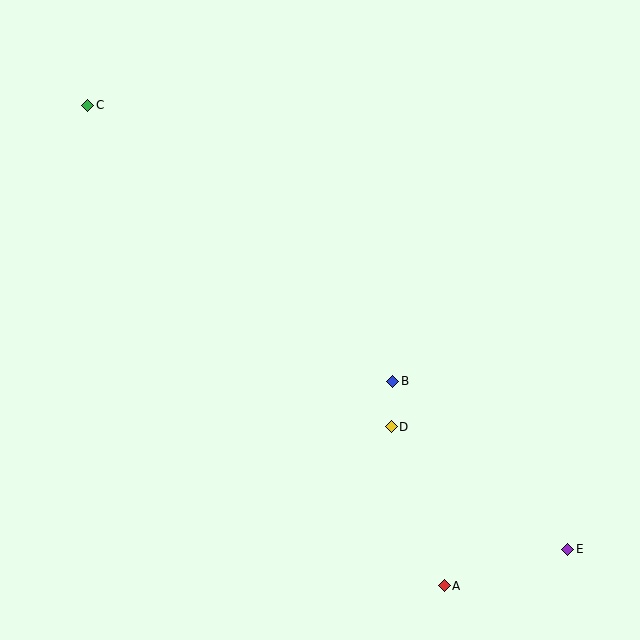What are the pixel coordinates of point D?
Point D is at (391, 427).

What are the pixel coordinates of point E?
Point E is at (568, 549).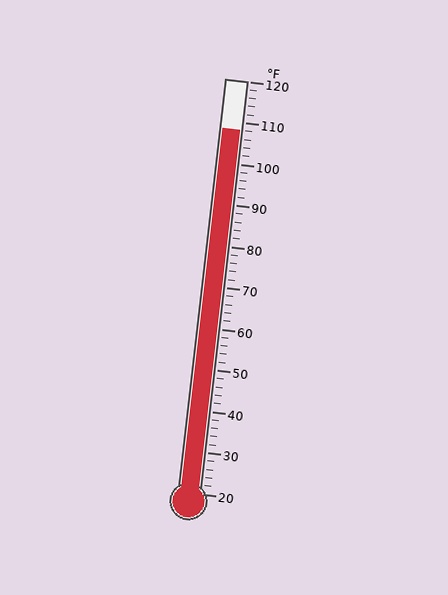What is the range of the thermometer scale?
The thermometer scale ranges from 20°F to 120°F.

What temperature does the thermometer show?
The thermometer shows approximately 108°F.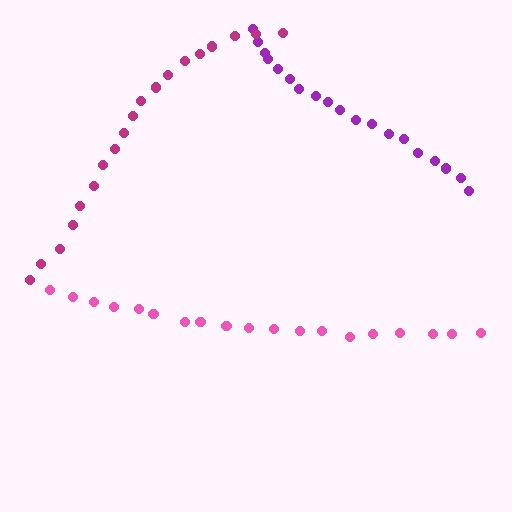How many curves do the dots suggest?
There are 3 distinct paths.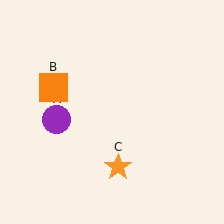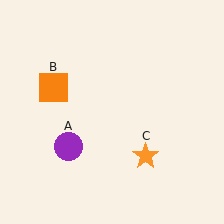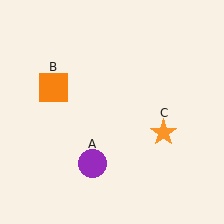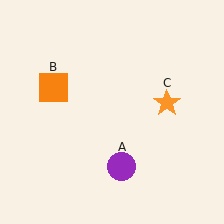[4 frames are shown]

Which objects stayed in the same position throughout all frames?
Orange square (object B) remained stationary.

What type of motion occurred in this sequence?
The purple circle (object A), orange star (object C) rotated counterclockwise around the center of the scene.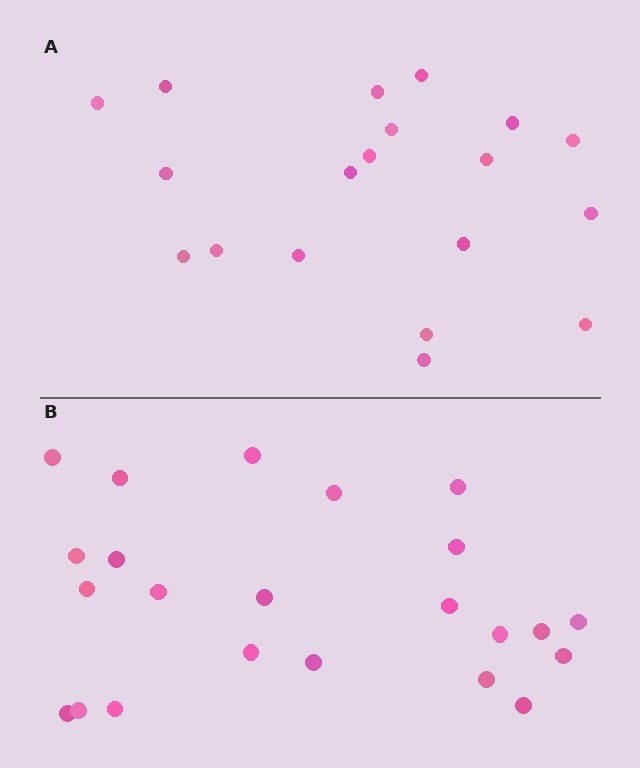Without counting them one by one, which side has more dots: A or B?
Region B (the bottom region) has more dots.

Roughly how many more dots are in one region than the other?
Region B has about 4 more dots than region A.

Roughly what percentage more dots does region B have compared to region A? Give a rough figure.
About 20% more.